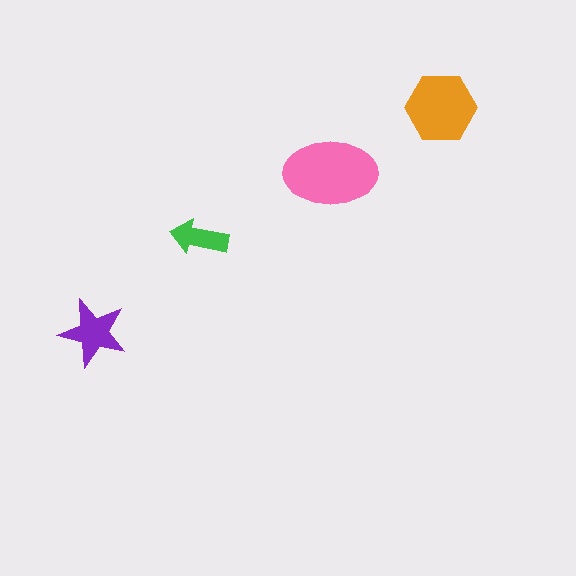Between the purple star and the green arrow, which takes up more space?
The purple star.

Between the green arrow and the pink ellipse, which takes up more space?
The pink ellipse.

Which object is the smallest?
The green arrow.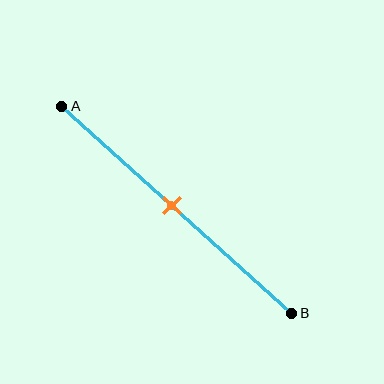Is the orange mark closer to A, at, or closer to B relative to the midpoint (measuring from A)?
The orange mark is approximately at the midpoint of segment AB.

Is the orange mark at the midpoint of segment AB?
Yes, the mark is approximately at the midpoint.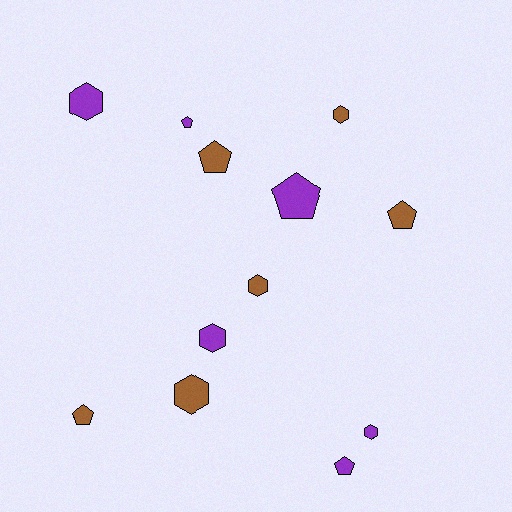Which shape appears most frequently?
Hexagon, with 6 objects.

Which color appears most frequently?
Brown, with 6 objects.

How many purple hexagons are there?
There are 3 purple hexagons.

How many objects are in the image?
There are 12 objects.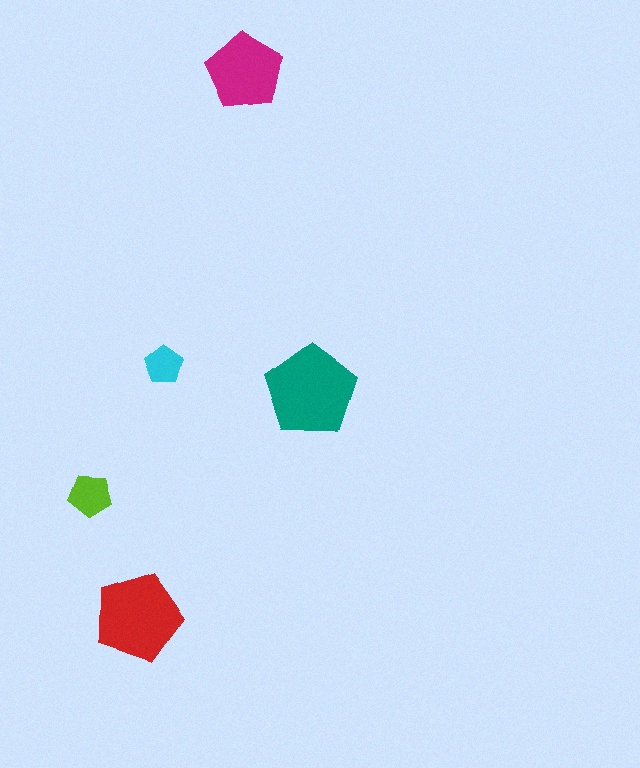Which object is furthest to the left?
The lime pentagon is leftmost.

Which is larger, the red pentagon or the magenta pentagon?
The red one.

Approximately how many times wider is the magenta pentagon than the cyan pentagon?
About 2 times wider.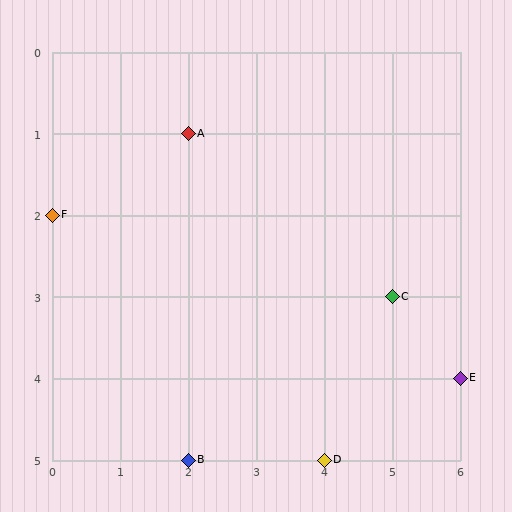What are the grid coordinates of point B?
Point B is at grid coordinates (2, 5).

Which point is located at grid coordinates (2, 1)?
Point A is at (2, 1).